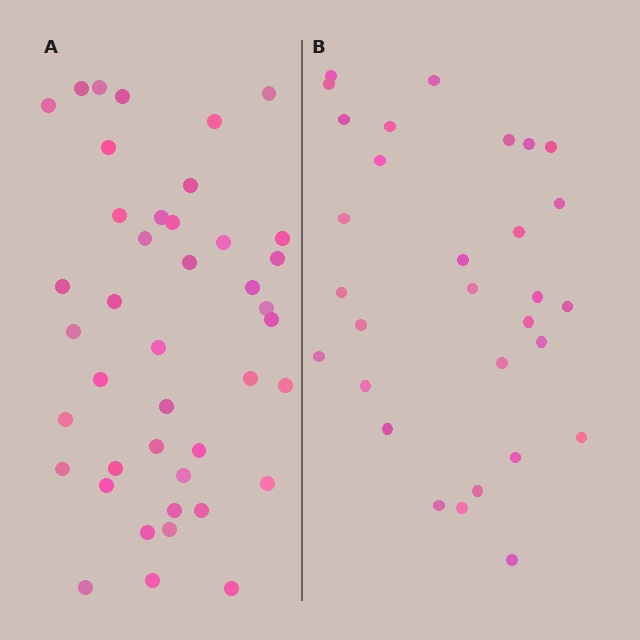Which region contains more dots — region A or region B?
Region A (the left region) has more dots.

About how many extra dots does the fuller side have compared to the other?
Region A has roughly 12 or so more dots than region B.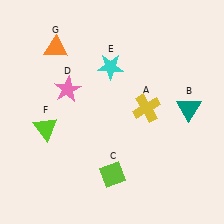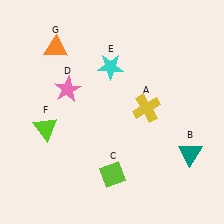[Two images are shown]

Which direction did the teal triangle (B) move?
The teal triangle (B) moved down.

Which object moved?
The teal triangle (B) moved down.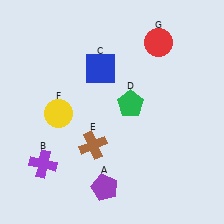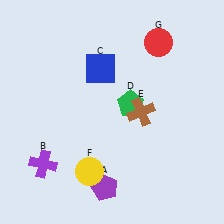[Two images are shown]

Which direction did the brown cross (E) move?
The brown cross (E) moved right.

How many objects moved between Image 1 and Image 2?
2 objects moved between the two images.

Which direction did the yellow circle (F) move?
The yellow circle (F) moved down.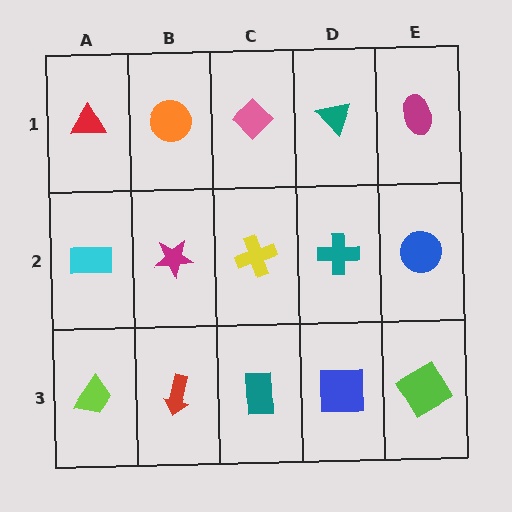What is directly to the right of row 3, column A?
A red arrow.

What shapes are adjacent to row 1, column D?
A teal cross (row 2, column D), a pink diamond (row 1, column C), a magenta ellipse (row 1, column E).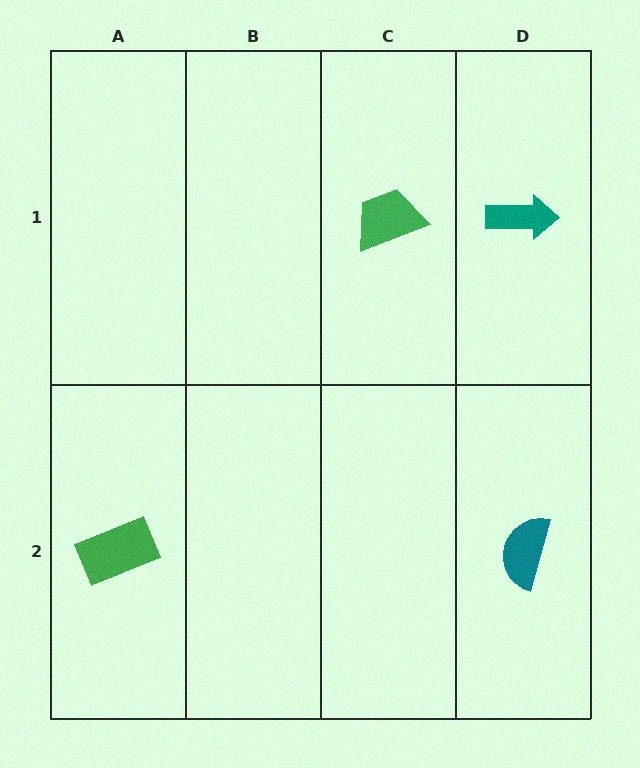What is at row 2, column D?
A teal semicircle.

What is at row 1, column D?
A teal arrow.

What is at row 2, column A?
A green rectangle.